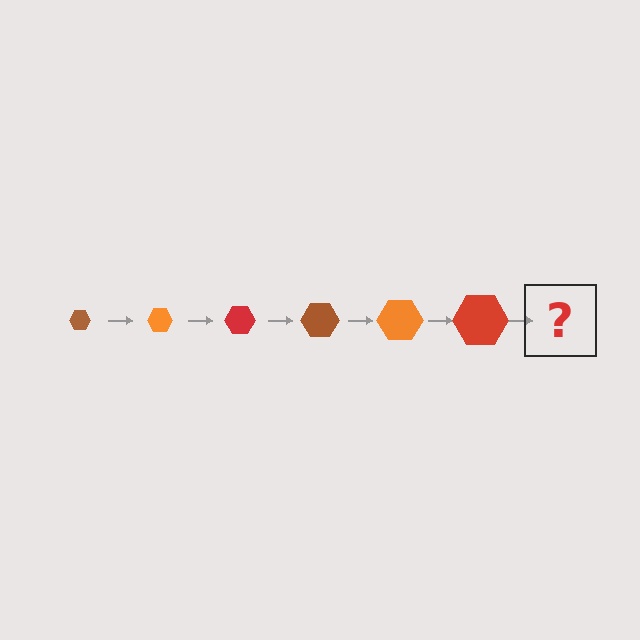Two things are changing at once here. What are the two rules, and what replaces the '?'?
The two rules are that the hexagon grows larger each step and the color cycles through brown, orange, and red. The '?' should be a brown hexagon, larger than the previous one.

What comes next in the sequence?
The next element should be a brown hexagon, larger than the previous one.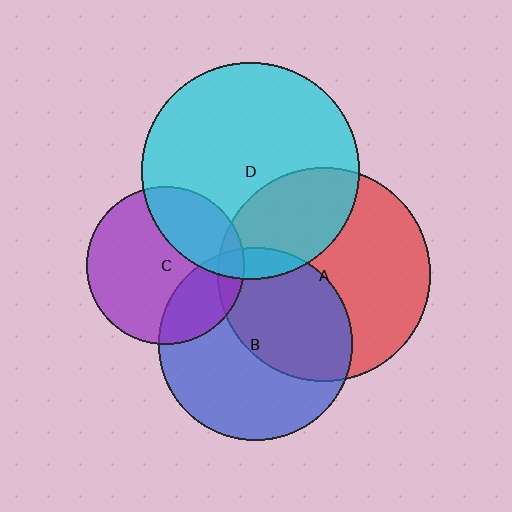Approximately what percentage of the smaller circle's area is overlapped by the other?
Approximately 30%.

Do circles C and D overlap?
Yes.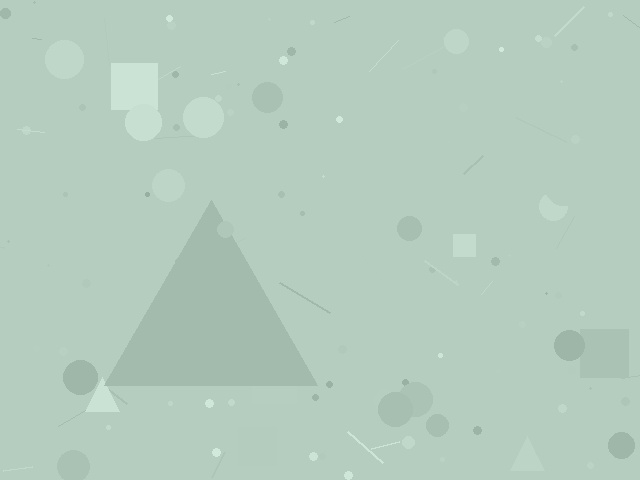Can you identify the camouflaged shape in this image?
The camouflaged shape is a triangle.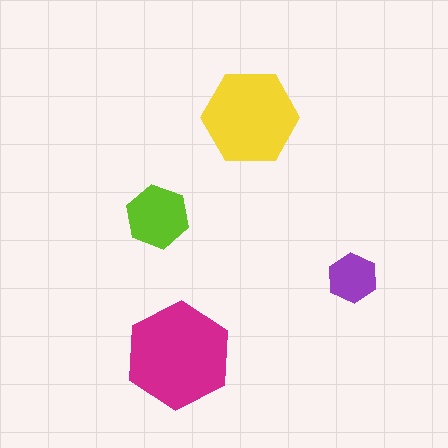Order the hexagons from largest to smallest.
the magenta one, the yellow one, the lime one, the purple one.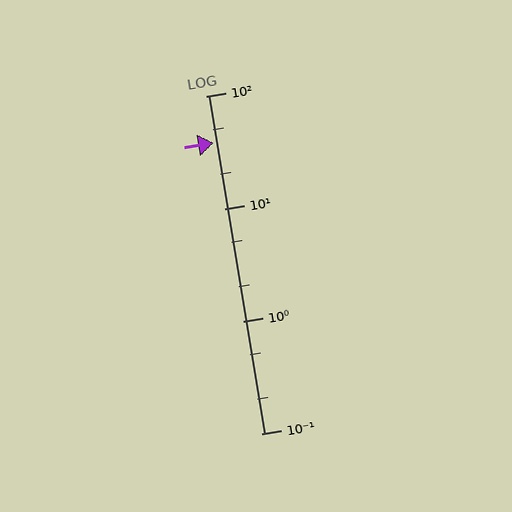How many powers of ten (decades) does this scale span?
The scale spans 3 decades, from 0.1 to 100.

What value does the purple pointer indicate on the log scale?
The pointer indicates approximately 38.